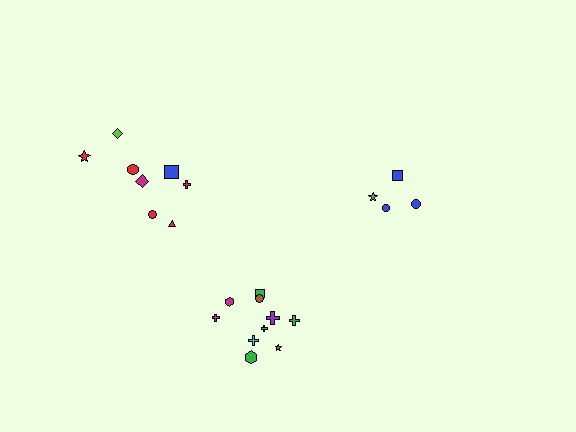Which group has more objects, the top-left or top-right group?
The top-left group.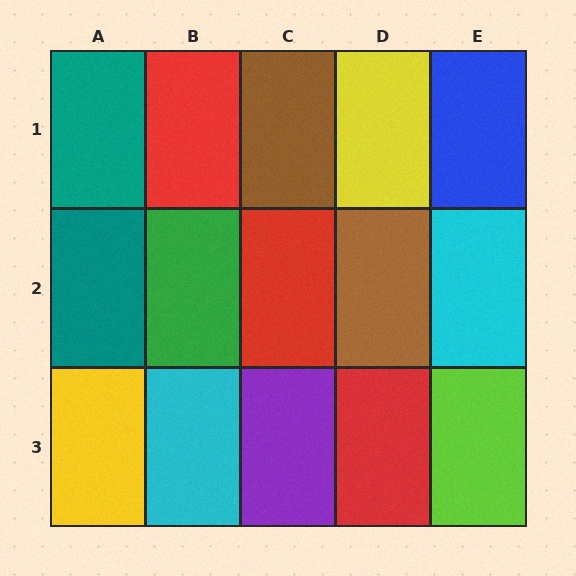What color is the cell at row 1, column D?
Yellow.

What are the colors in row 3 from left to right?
Yellow, cyan, purple, red, lime.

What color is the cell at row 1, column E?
Blue.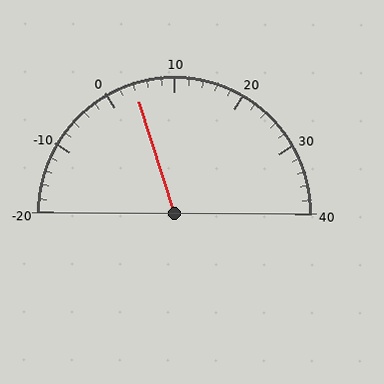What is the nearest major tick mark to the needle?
The nearest major tick mark is 0.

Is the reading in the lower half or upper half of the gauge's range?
The reading is in the lower half of the range (-20 to 40).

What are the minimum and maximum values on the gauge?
The gauge ranges from -20 to 40.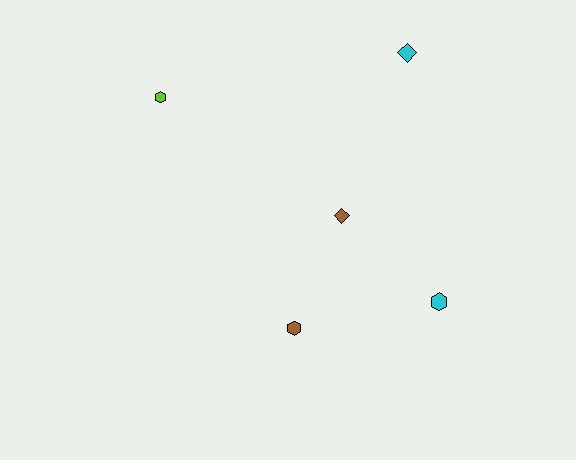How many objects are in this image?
There are 5 objects.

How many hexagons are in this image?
There are 3 hexagons.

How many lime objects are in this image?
There is 1 lime object.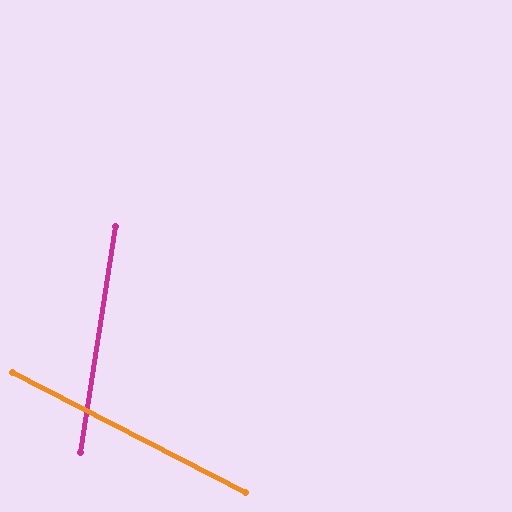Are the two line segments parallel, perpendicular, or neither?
Neither parallel nor perpendicular — they differ by about 72°.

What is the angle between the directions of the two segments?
Approximately 72 degrees.